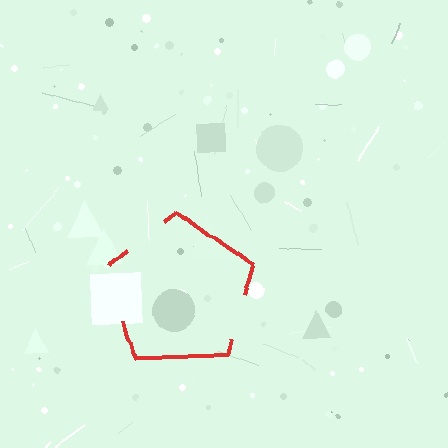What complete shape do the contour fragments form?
The contour fragments form a pentagon.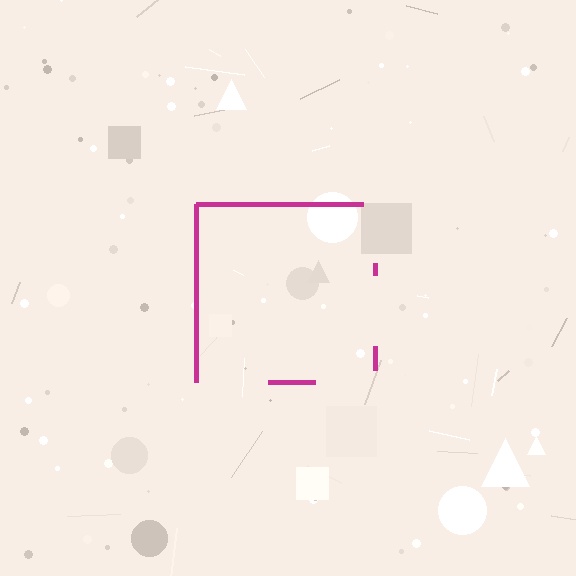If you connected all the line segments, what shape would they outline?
They would outline a square.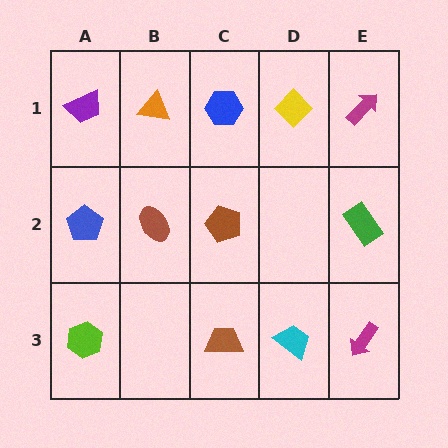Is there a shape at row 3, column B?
No, that cell is empty.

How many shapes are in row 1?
5 shapes.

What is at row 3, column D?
A cyan trapezoid.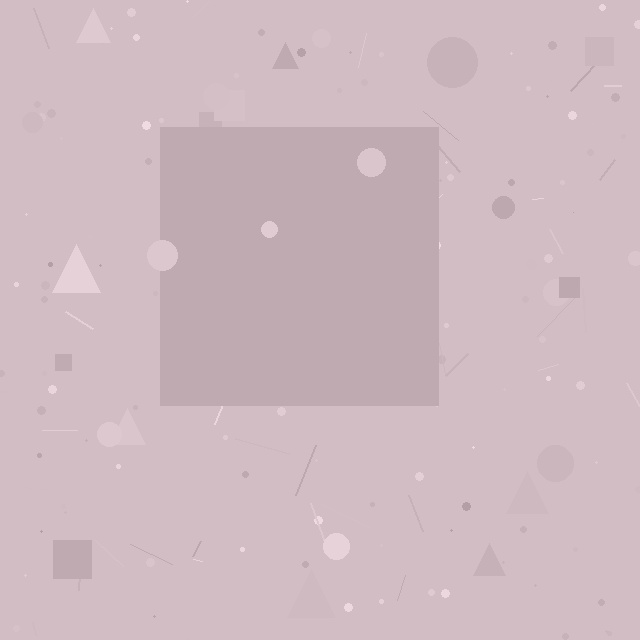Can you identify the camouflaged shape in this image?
The camouflaged shape is a square.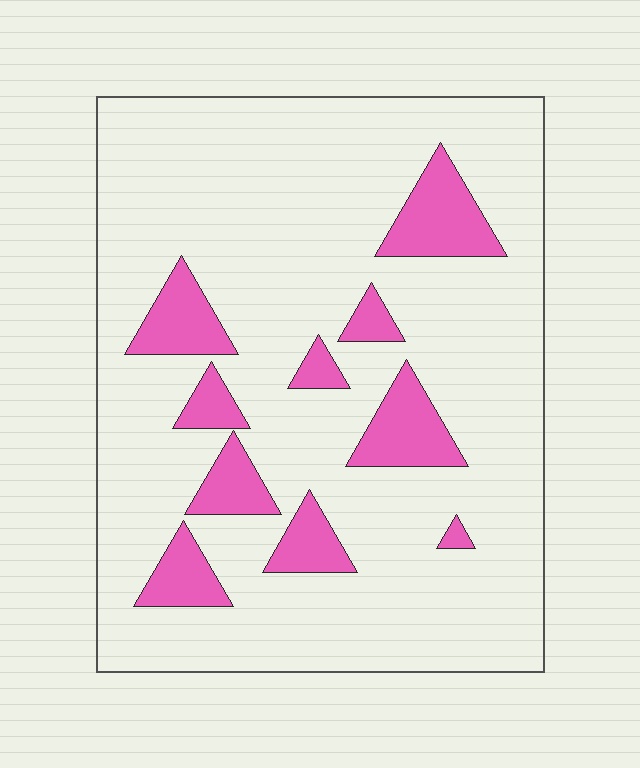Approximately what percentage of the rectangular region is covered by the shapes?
Approximately 15%.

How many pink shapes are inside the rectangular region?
10.